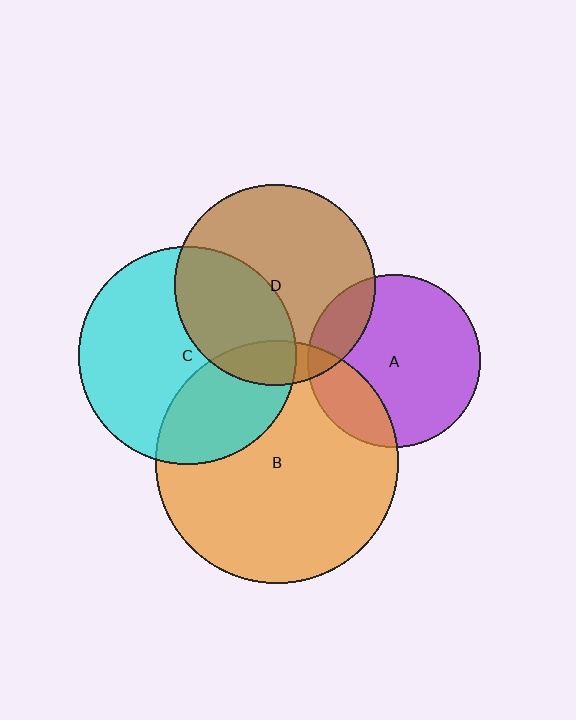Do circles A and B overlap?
Yes.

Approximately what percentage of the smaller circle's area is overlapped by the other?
Approximately 20%.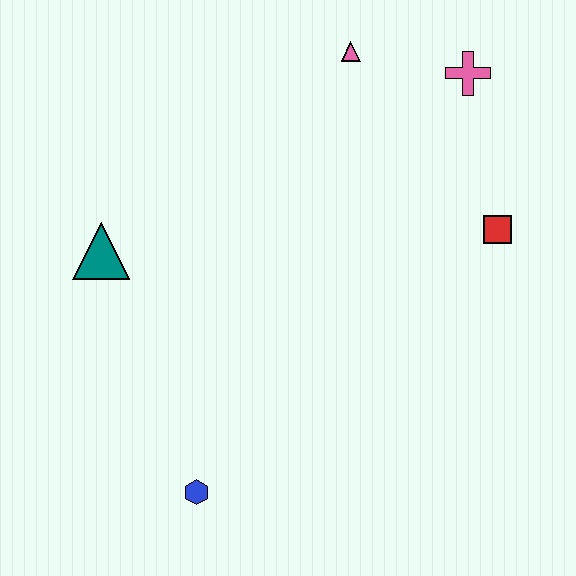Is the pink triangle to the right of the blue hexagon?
Yes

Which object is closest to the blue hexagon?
The teal triangle is closest to the blue hexagon.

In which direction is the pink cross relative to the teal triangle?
The pink cross is to the right of the teal triangle.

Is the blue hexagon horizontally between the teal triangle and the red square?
Yes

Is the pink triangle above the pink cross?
Yes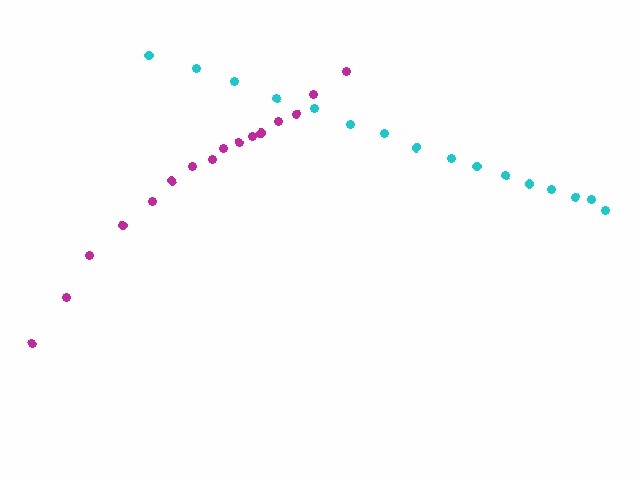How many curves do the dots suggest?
There are 2 distinct paths.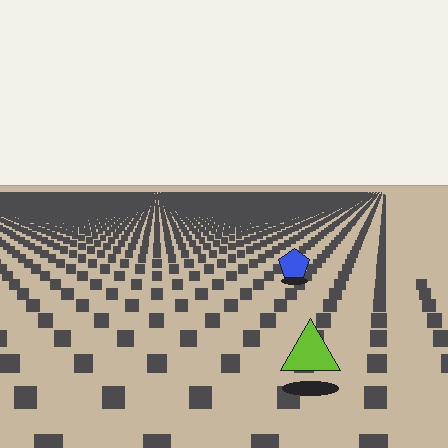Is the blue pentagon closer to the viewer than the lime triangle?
No. The lime triangle is closer — you can tell from the texture gradient: the ground texture is coarser near it.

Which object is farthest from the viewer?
The blue pentagon is farthest from the viewer. It appears smaller and the ground texture around it is denser.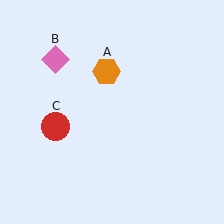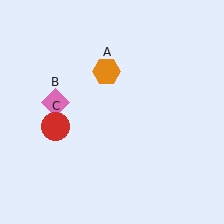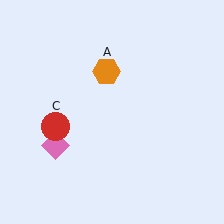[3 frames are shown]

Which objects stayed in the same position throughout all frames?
Orange hexagon (object A) and red circle (object C) remained stationary.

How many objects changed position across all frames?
1 object changed position: pink diamond (object B).